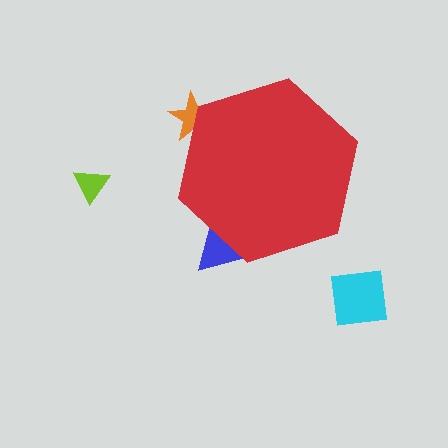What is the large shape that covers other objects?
A red hexagon.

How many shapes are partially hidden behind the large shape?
2 shapes are partially hidden.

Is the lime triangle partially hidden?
No, the lime triangle is fully visible.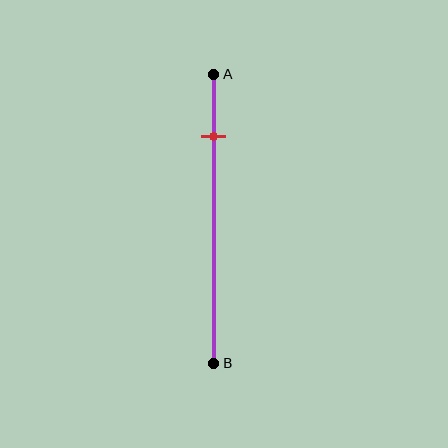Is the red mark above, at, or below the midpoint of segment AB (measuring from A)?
The red mark is above the midpoint of segment AB.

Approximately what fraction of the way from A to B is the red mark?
The red mark is approximately 20% of the way from A to B.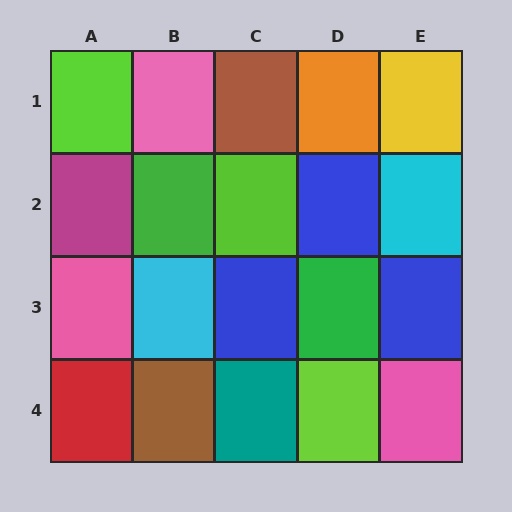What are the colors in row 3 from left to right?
Pink, cyan, blue, green, blue.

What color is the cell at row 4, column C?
Teal.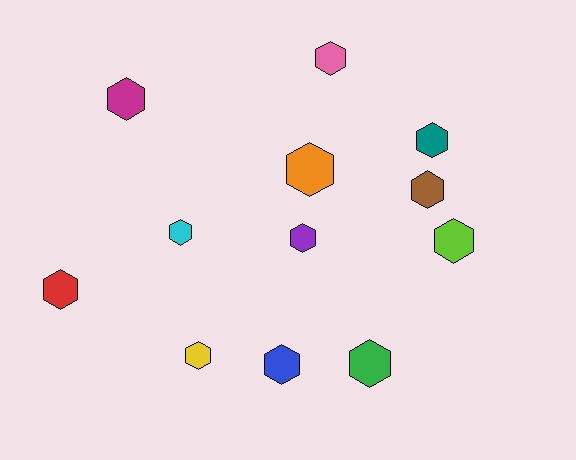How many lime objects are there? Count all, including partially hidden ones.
There is 1 lime object.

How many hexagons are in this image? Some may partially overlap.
There are 12 hexagons.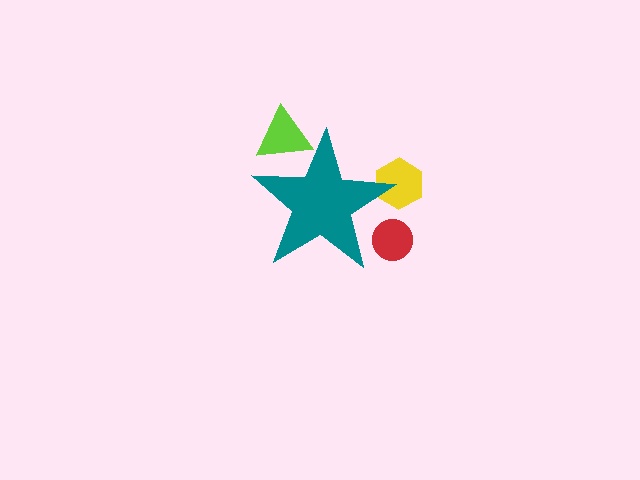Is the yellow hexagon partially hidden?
Yes, the yellow hexagon is partially hidden behind the teal star.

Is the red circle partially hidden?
Yes, the red circle is partially hidden behind the teal star.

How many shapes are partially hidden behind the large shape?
3 shapes are partially hidden.